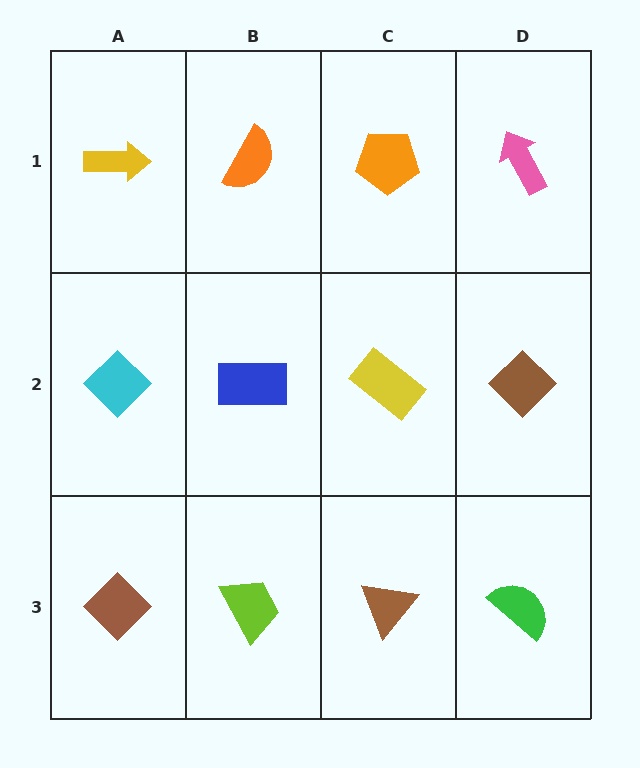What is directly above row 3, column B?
A blue rectangle.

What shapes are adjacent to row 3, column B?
A blue rectangle (row 2, column B), a brown diamond (row 3, column A), a brown triangle (row 3, column C).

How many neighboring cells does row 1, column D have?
2.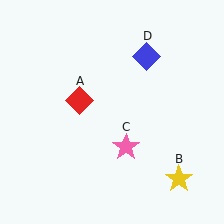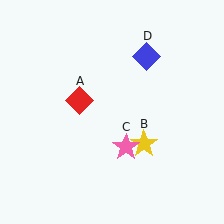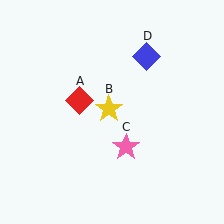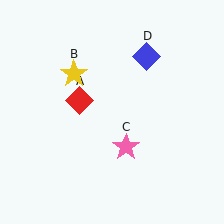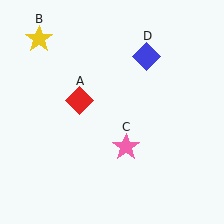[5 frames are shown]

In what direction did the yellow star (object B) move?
The yellow star (object B) moved up and to the left.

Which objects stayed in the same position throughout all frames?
Red diamond (object A) and pink star (object C) and blue diamond (object D) remained stationary.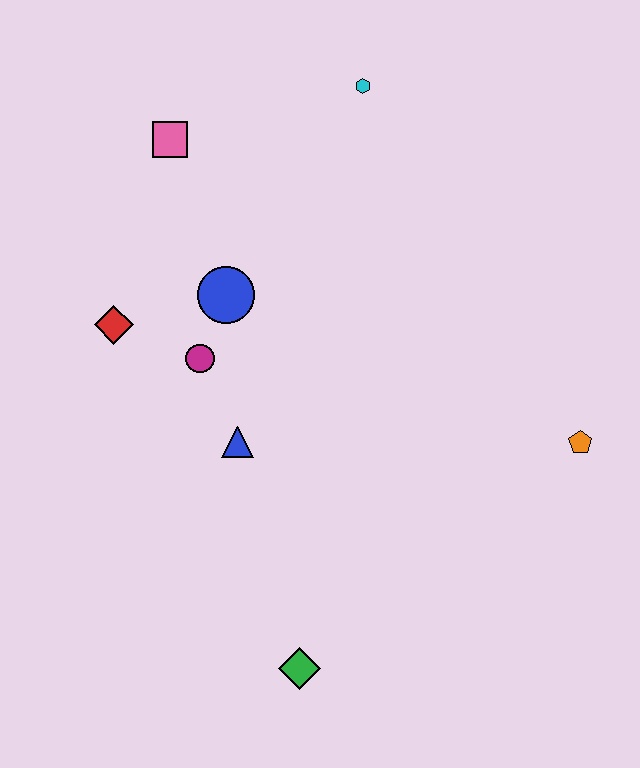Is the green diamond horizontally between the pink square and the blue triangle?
No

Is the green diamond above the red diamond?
No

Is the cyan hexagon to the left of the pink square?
No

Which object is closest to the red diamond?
The magenta circle is closest to the red diamond.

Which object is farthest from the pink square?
The green diamond is farthest from the pink square.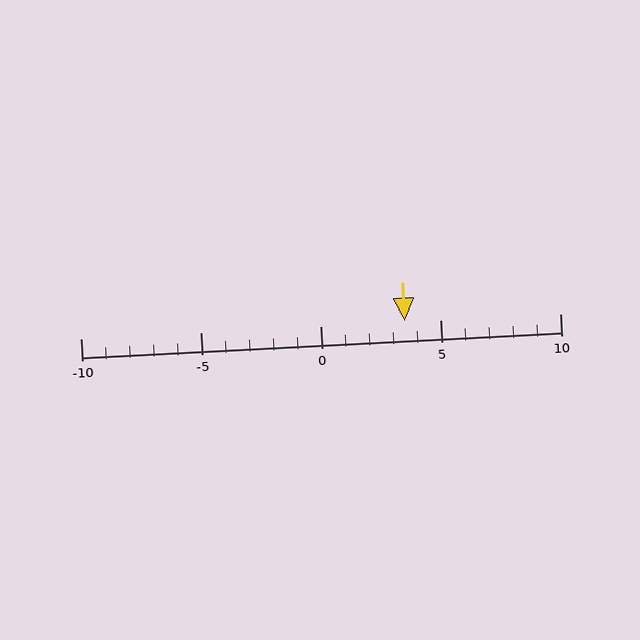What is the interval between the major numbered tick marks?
The major tick marks are spaced 5 units apart.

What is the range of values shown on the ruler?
The ruler shows values from -10 to 10.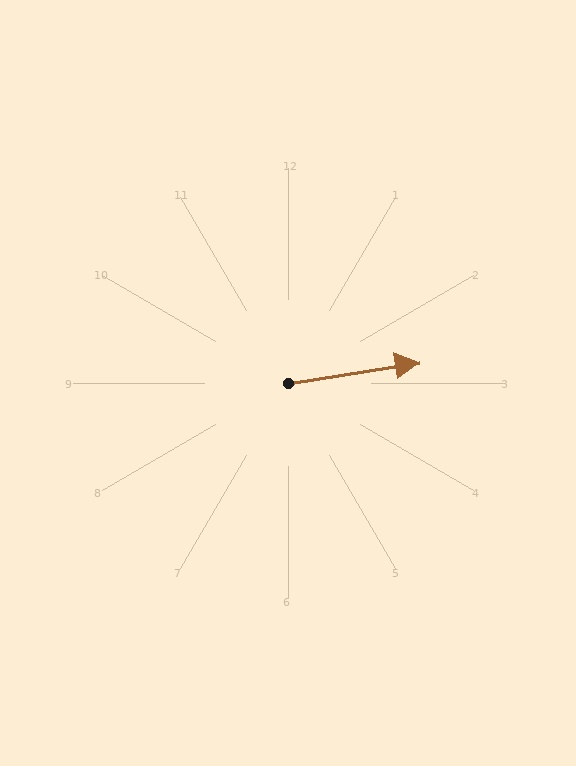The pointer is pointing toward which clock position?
Roughly 3 o'clock.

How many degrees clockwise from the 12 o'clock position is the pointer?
Approximately 81 degrees.